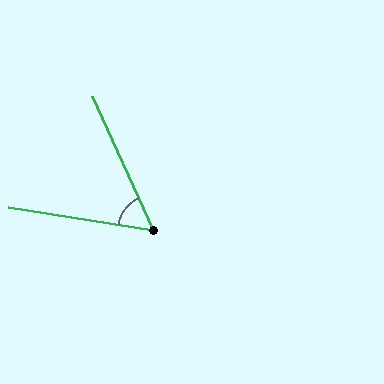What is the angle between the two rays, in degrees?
Approximately 57 degrees.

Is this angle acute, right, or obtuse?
It is acute.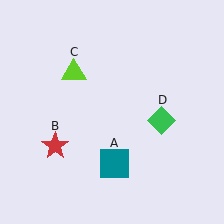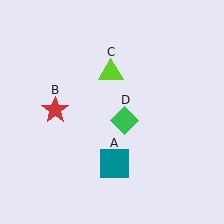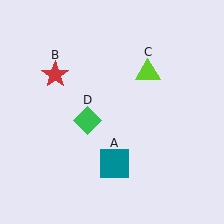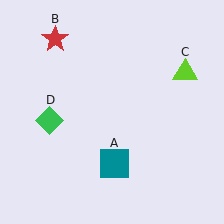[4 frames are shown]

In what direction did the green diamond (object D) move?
The green diamond (object D) moved left.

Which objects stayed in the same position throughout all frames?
Teal square (object A) remained stationary.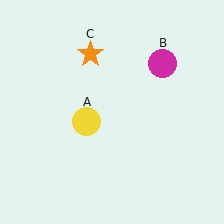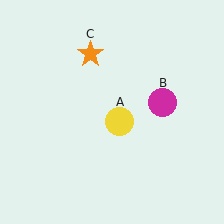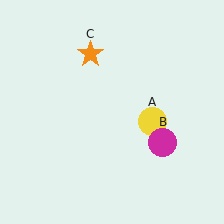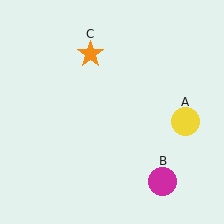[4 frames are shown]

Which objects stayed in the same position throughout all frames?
Orange star (object C) remained stationary.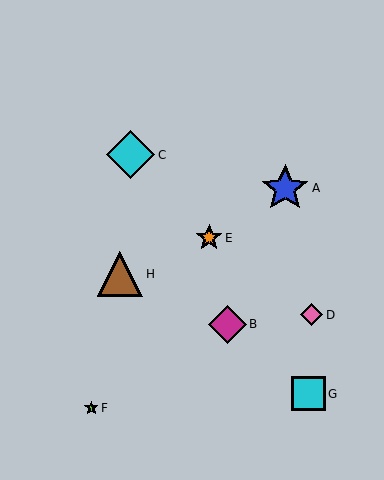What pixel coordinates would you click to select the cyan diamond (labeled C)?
Click at (130, 155) to select the cyan diamond C.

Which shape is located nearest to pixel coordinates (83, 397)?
The lime star (labeled F) at (91, 408) is nearest to that location.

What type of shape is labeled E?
Shape E is an orange star.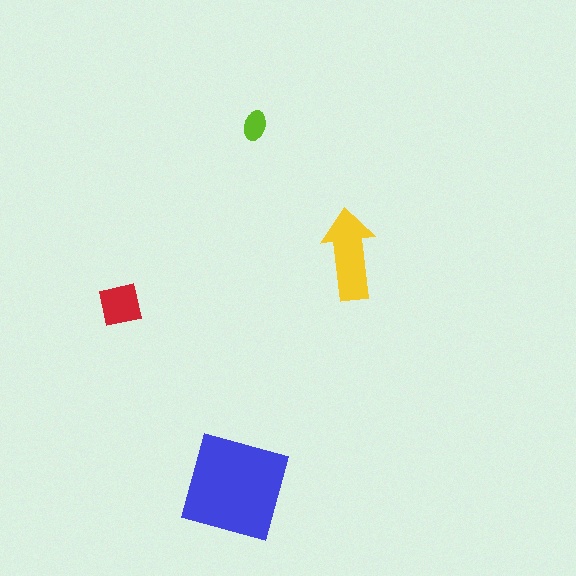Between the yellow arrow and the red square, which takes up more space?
The yellow arrow.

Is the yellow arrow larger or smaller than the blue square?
Smaller.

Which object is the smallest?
The lime ellipse.